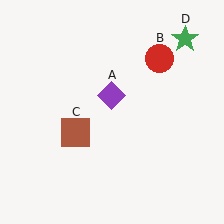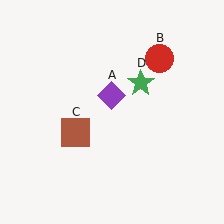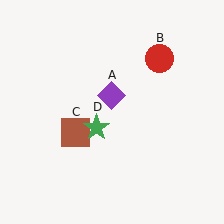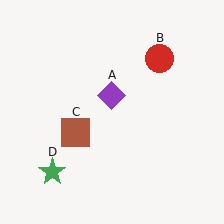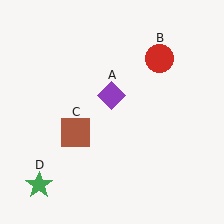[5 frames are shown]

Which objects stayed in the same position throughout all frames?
Purple diamond (object A) and red circle (object B) and brown square (object C) remained stationary.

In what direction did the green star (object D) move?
The green star (object D) moved down and to the left.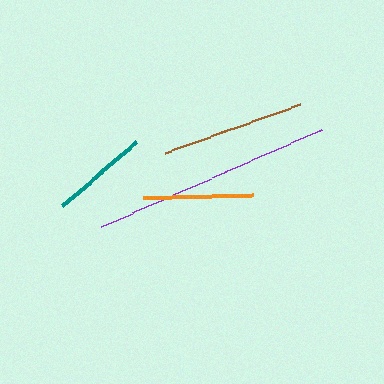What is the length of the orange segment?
The orange segment is approximately 110 pixels long.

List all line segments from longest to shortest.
From longest to shortest: purple, brown, orange, teal.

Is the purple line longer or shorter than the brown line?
The purple line is longer than the brown line.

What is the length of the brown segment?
The brown segment is approximately 143 pixels long.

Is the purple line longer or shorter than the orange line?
The purple line is longer than the orange line.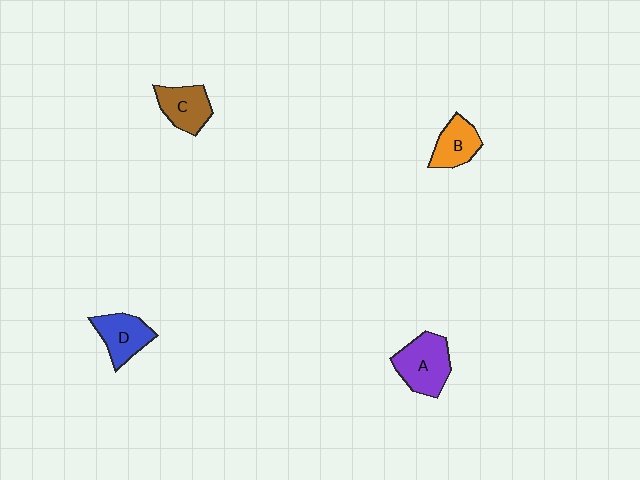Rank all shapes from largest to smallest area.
From largest to smallest: A (purple), D (blue), C (brown), B (orange).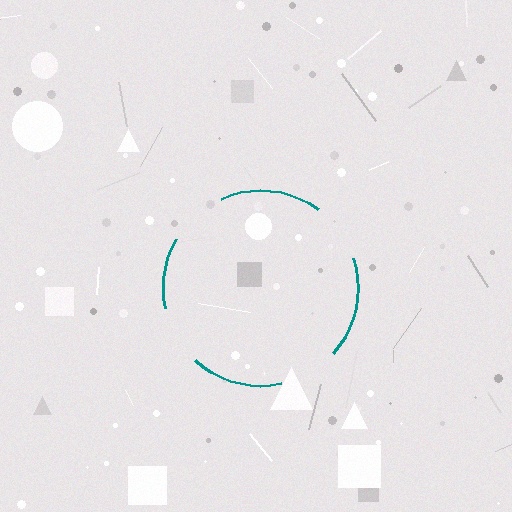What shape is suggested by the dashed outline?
The dashed outline suggests a circle.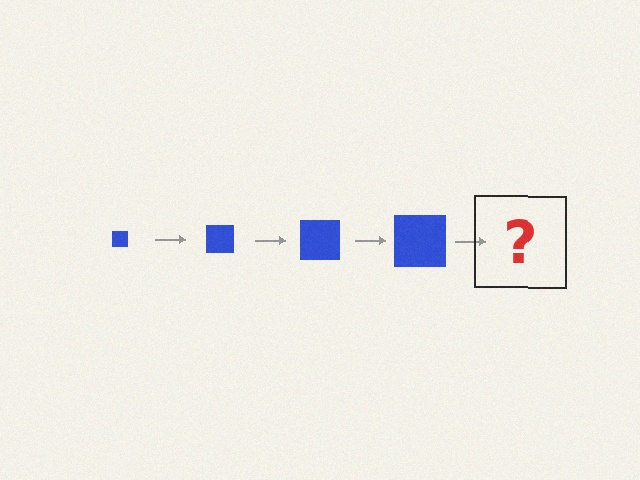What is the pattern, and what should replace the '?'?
The pattern is that the square gets progressively larger each step. The '?' should be a blue square, larger than the previous one.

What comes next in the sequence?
The next element should be a blue square, larger than the previous one.